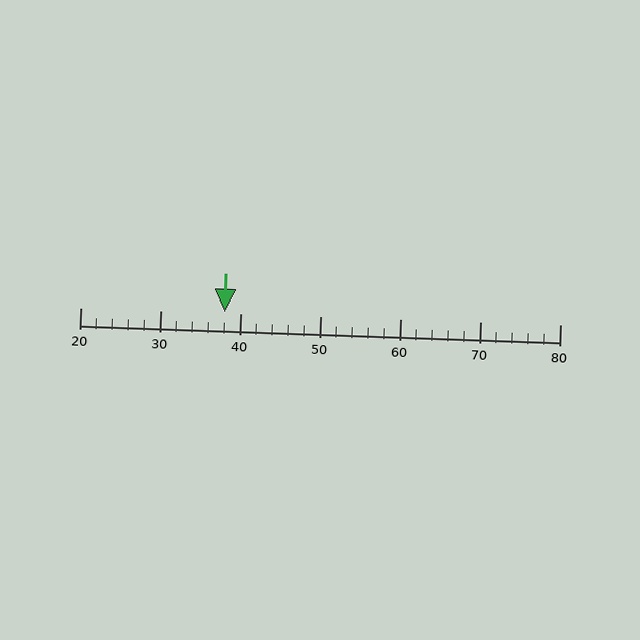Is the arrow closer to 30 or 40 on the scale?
The arrow is closer to 40.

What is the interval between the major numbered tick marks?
The major tick marks are spaced 10 units apart.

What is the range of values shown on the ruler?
The ruler shows values from 20 to 80.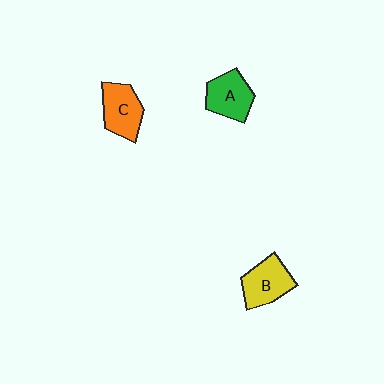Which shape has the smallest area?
Shape A (green).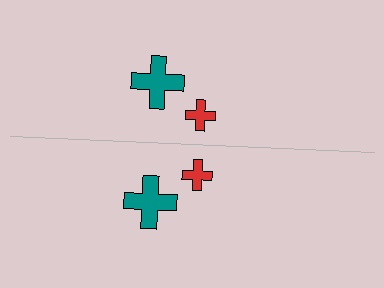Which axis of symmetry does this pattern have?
The pattern has a horizontal axis of symmetry running through the center of the image.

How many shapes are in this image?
There are 4 shapes in this image.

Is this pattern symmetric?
Yes, this pattern has bilateral (reflection) symmetry.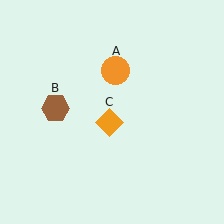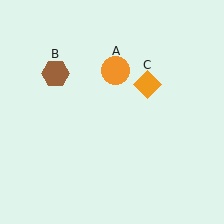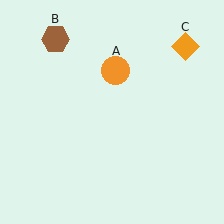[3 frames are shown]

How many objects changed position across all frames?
2 objects changed position: brown hexagon (object B), orange diamond (object C).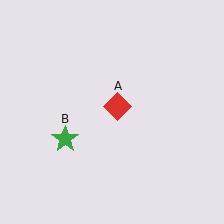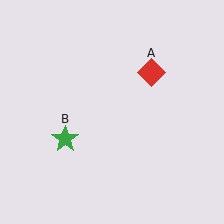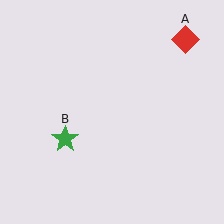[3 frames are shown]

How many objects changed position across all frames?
1 object changed position: red diamond (object A).